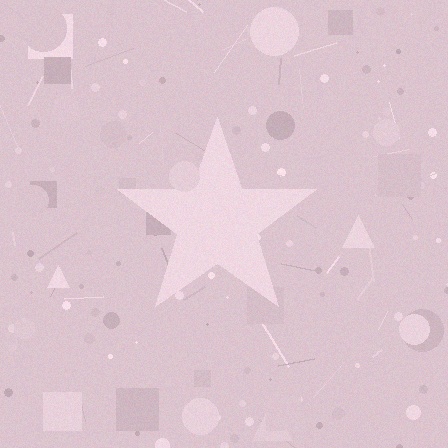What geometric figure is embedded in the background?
A star is embedded in the background.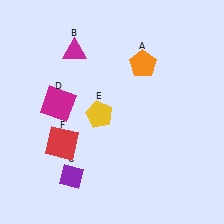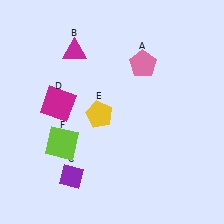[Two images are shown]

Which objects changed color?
A changed from orange to pink. F changed from red to lime.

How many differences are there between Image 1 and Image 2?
There are 2 differences between the two images.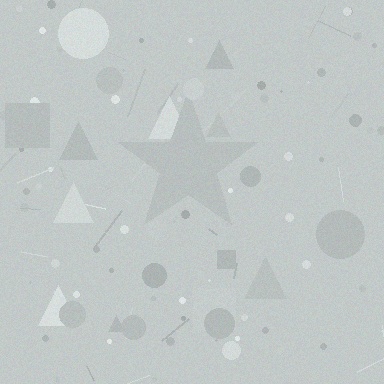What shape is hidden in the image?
A star is hidden in the image.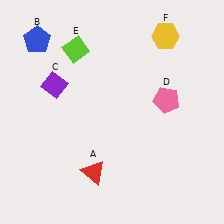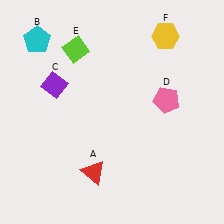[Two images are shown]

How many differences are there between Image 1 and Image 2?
There is 1 difference between the two images.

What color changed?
The pentagon (B) changed from blue in Image 1 to cyan in Image 2.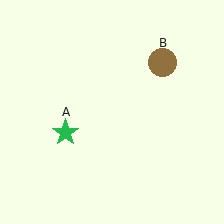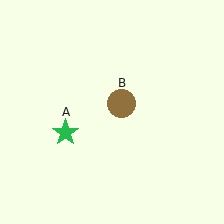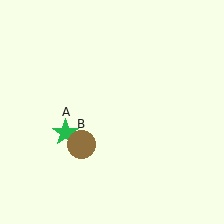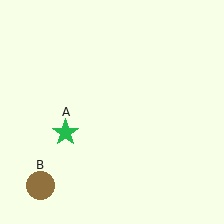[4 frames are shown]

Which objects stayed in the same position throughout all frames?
Green star (object A) remained stationary.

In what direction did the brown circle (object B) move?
The brown circle (object B) moved down and to the left.